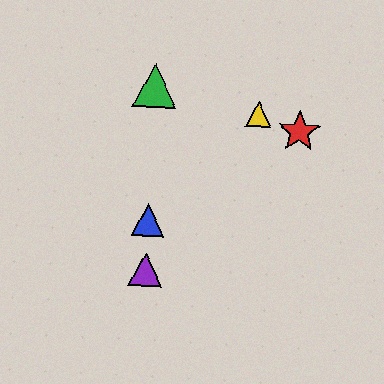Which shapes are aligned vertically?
The blue triangle, the green triangle, the purple triangle are aligned vertically.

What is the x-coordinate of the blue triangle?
The blue triangle is at x≈148.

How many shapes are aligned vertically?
3 shapes (the blue triangle, the green triangle, the purple triangle) are aligned vertically.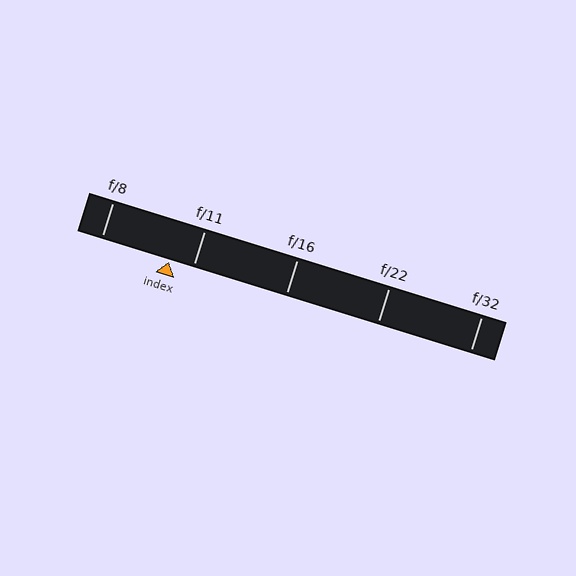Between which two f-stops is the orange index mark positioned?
The index mark is between f/8 and f/11.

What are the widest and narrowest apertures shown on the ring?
The widest aperture shown is f/8 and the narrowest is f/32.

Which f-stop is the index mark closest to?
The index mark is closest to f/11.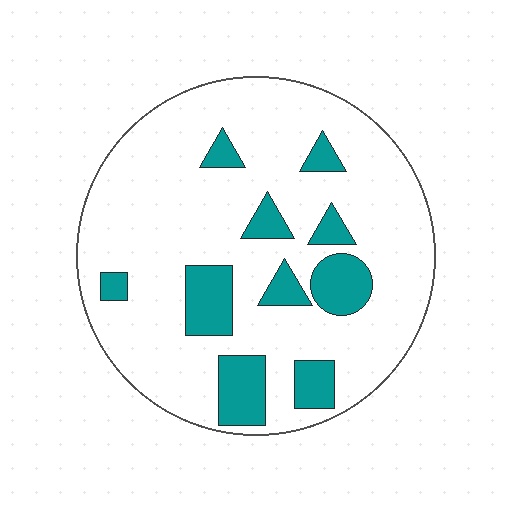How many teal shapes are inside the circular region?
10.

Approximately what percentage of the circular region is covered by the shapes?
Approximately 20%.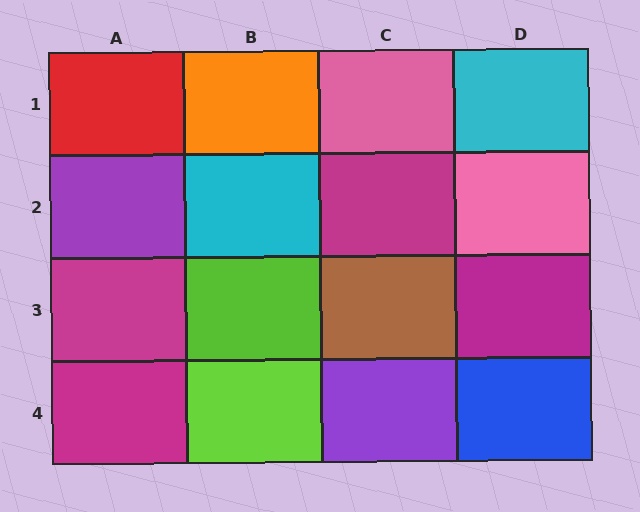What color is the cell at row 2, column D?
Pink.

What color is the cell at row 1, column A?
Red.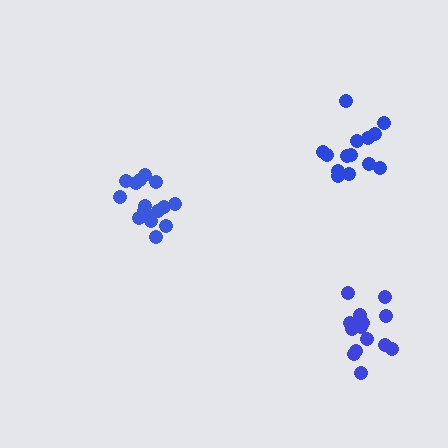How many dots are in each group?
Group 1: 16 dots, Group 2: 14 dots, Group 3: 14 dots (44 total).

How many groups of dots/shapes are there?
There are 3 groups.